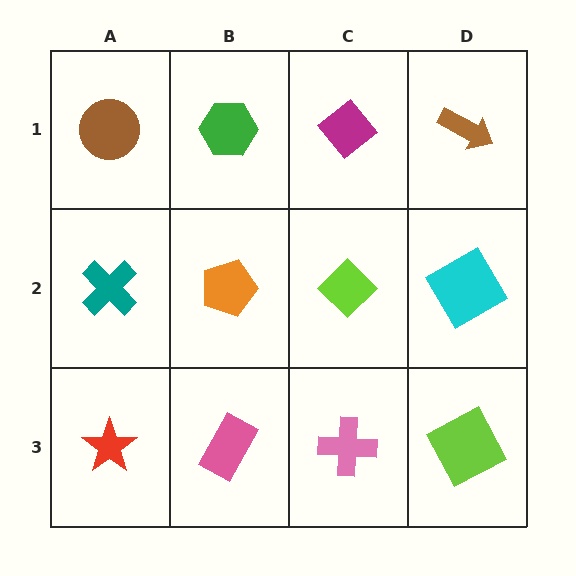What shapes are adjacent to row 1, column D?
A cyan diamond (row 2, column D), a magenta diamond (row 1, column C).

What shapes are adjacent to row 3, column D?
A cyan diamond (row 2, column D), a pink cross (row 3, column C).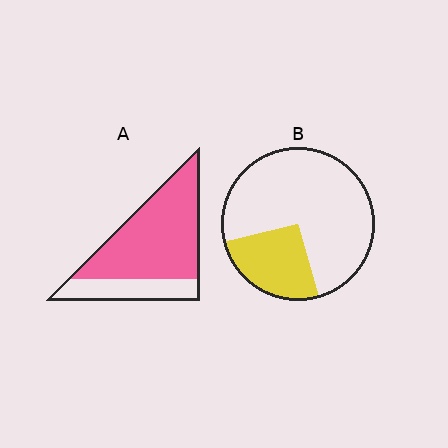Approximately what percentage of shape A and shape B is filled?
A is approximately 75% and B is approximately 25%.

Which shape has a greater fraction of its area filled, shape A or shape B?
Shape A.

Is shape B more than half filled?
No.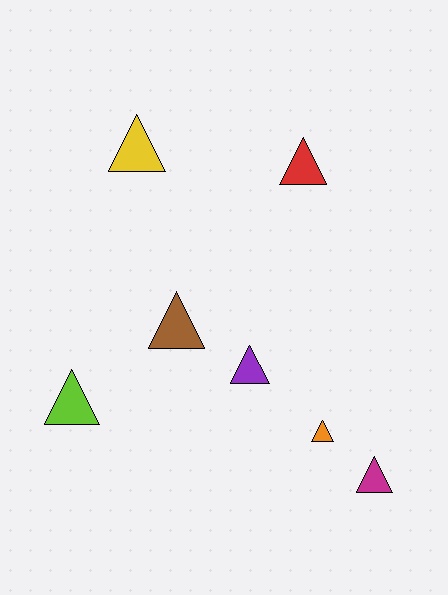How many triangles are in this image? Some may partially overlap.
There are 7 triangles.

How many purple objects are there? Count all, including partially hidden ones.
There is 1 purple object.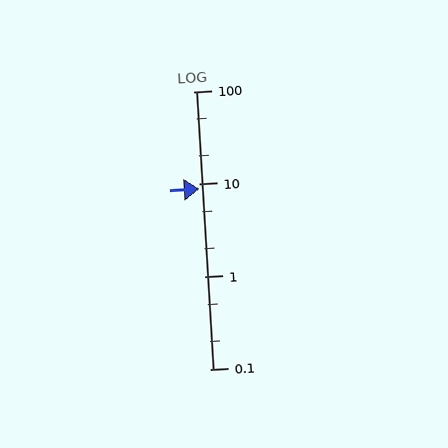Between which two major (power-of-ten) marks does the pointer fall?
The pointer is between 1 and 10.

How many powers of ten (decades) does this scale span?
The scale spans 3 decades, from 0.1 to 100.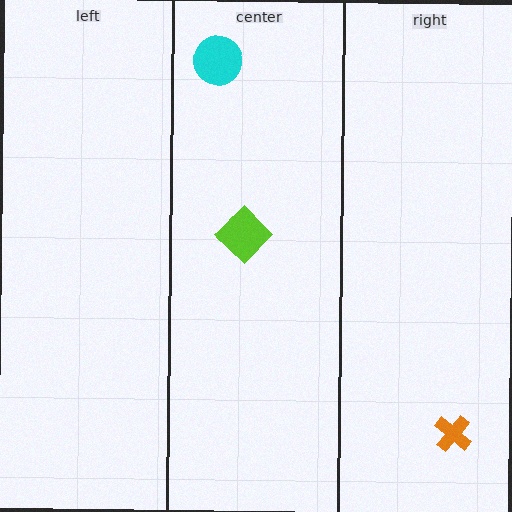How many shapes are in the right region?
1.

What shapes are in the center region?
The lime diamond, the cyan circle.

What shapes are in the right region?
The orange cross.